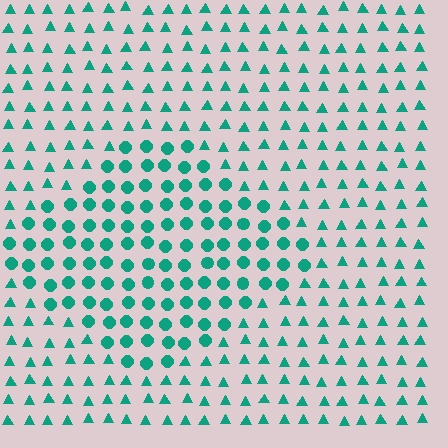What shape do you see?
I see a diamond.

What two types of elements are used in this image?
The image uses circles inside the diamond region and triangles outside it.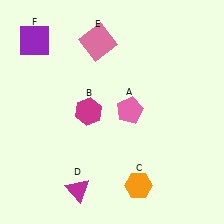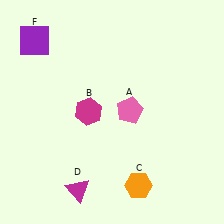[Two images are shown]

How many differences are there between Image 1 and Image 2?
There is 1 difference between the two images.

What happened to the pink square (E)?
The pink square (E) was removed in Image 2. It was in the top-left area of Image 1.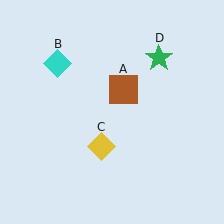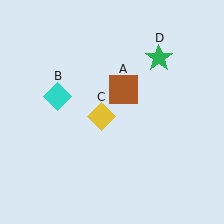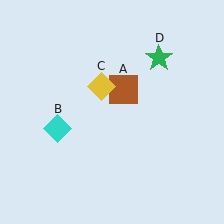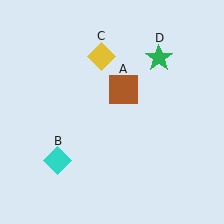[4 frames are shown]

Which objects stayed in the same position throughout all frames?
Brown square (object A) and green star (object D) remained stationary.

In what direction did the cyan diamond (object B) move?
The cyan diamond (object B) moved down.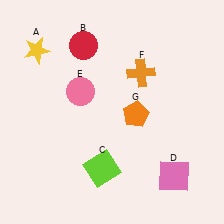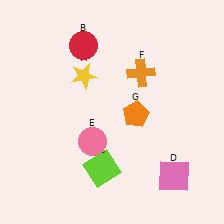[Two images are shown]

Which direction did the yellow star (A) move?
The yellow star (A) moved right.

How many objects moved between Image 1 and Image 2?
2 objects moved between the two images.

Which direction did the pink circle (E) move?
The pink circle (E) moved down.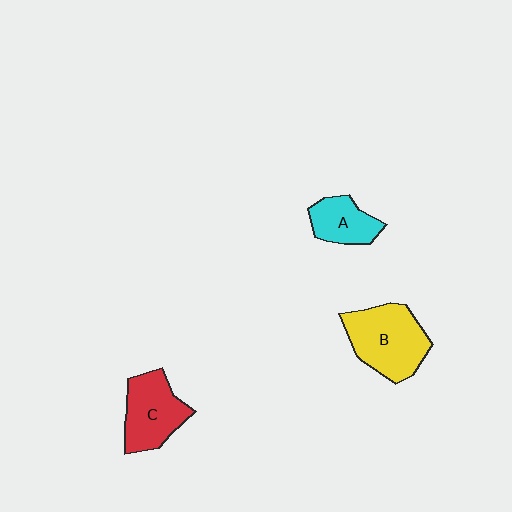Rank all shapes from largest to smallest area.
From largest to smallest: B (yellow), C (red), A (cyan).